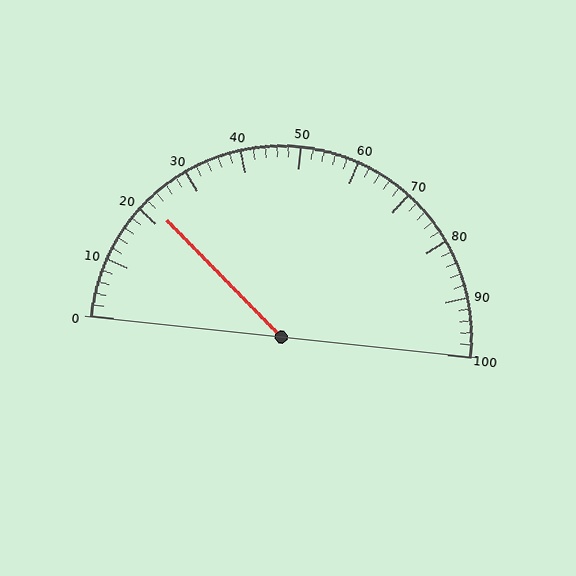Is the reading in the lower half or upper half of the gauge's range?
The reading is in the lower half of the range (0 to 100).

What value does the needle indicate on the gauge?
The needle indicates approximately 22.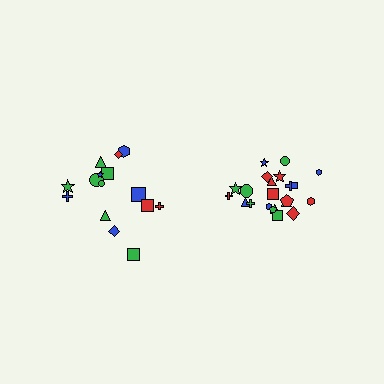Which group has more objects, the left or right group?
The right group.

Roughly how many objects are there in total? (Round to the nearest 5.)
Roughly 35 objects in total.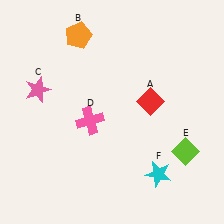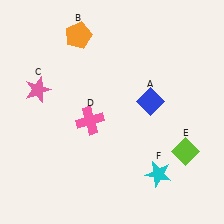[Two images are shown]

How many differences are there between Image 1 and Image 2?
There is 1 difference between the two images.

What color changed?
The diamond (A) changed from red in Image 1 to blue in Image 2.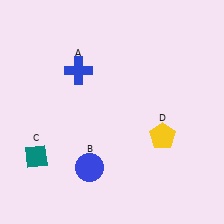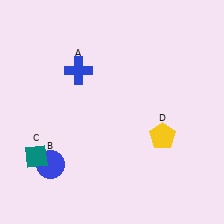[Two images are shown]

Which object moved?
The blue circle (B) moved left.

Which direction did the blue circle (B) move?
The blue circle (B) moved left.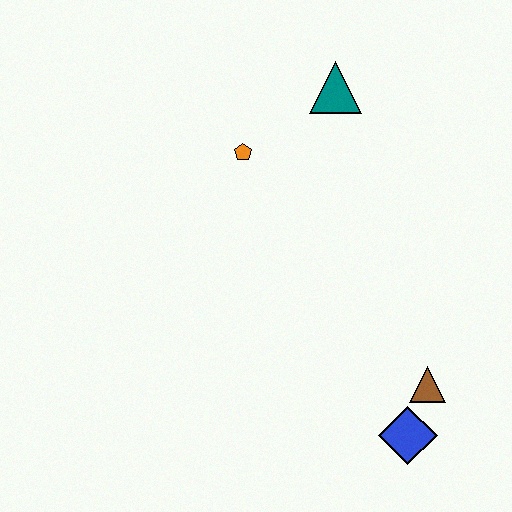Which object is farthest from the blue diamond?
The teal triangle is farthest from the blue diamond.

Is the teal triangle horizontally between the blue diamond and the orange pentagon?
Yes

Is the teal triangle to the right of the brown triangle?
No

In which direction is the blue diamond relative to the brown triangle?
The blue diamond is below the brown triangle.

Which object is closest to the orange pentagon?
The teal triangle is closest to the orange pentagon.